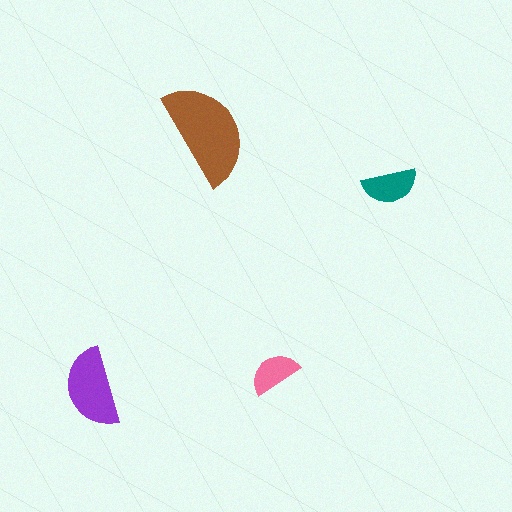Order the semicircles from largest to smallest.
the brown one, the purple one, the teal one, the pink one.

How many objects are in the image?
There are 4 objects in the image.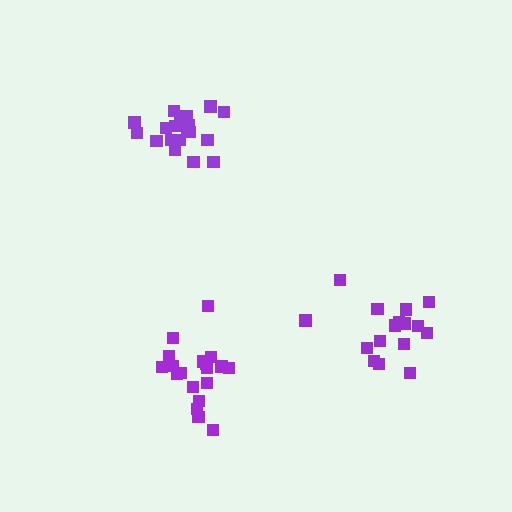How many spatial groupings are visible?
There are 3 spatial groupings.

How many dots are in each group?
Group 1: 16 dots, Group 2: 21 dots, Group 3: 19 dots (56 total).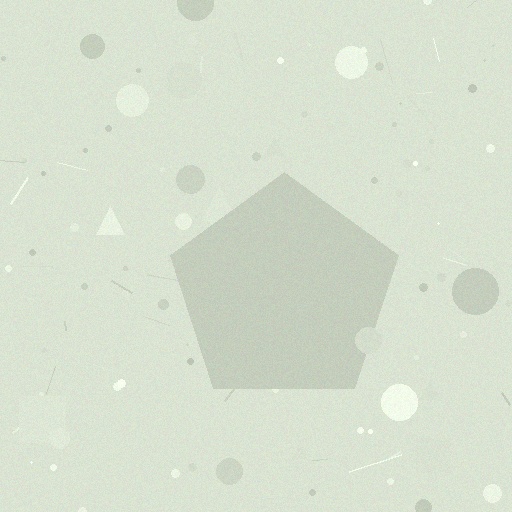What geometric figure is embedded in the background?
A pentagon is embedded in the background.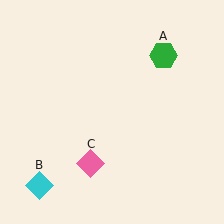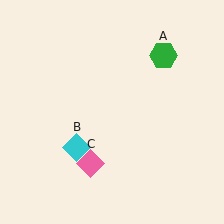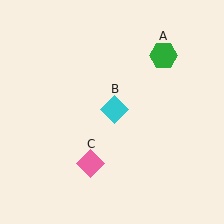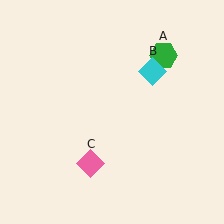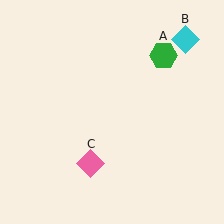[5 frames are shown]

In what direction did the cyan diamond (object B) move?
The cyan diamond (object B) moved up and to the right.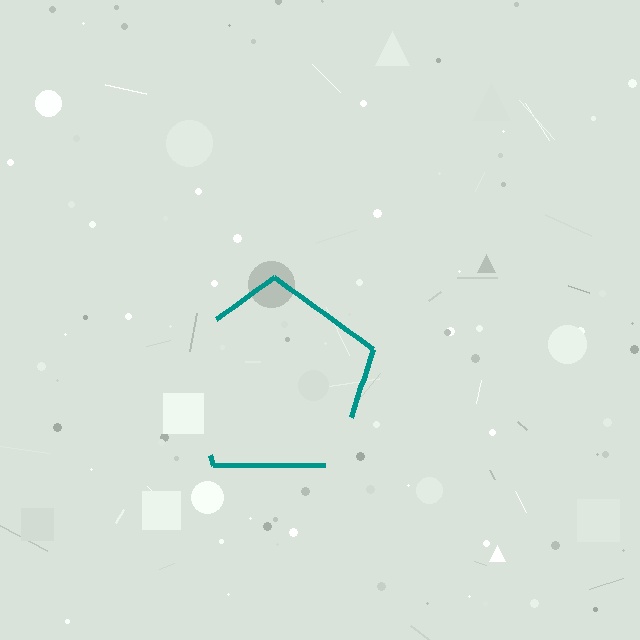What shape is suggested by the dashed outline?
The dashed outline suggests a pentagon.